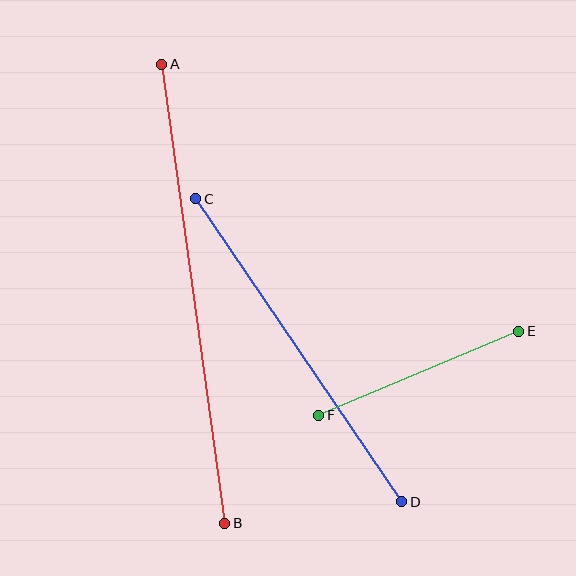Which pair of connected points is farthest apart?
Points A and B are farthest apart.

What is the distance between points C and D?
The distance is approximately 367 pixels.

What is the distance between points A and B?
The distance is approximately 463 pixels.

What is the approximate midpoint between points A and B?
The midpoint is at approximately (193, 294) pixels.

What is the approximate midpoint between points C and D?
The midpoint is at approximately (299, 350) pixels.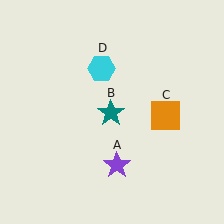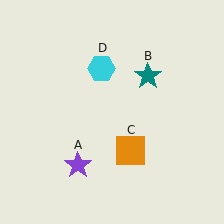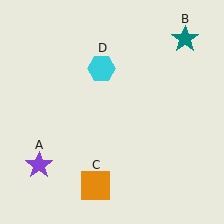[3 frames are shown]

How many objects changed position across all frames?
3 objects changed position: purple star (object A), teal star (object B), orange square (object C).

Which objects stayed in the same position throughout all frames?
Cyan hexagon (object D) remained stationary.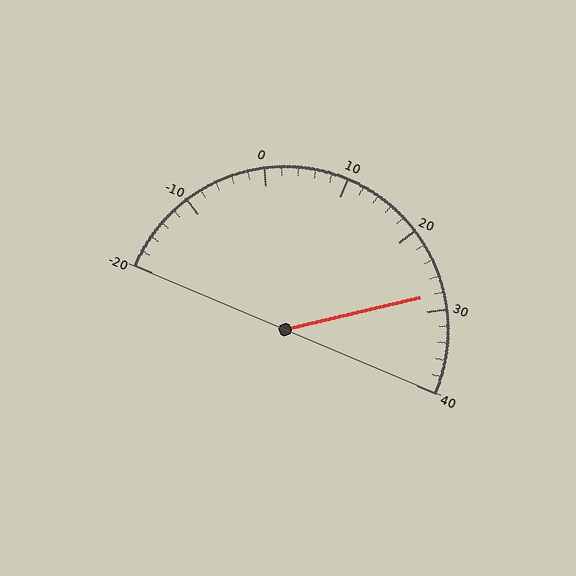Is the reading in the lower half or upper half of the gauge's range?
The reading is in the upper half of the range (-20 to 40).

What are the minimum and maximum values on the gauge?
The gauge ranges from -20 to 40.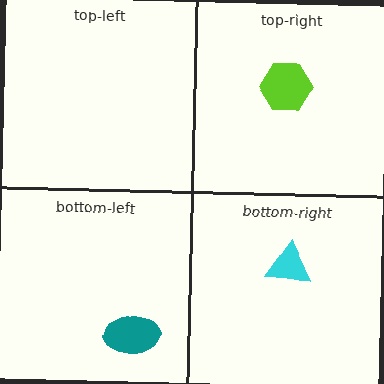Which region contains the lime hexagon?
The top-right region.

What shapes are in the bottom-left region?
The teal ellipse.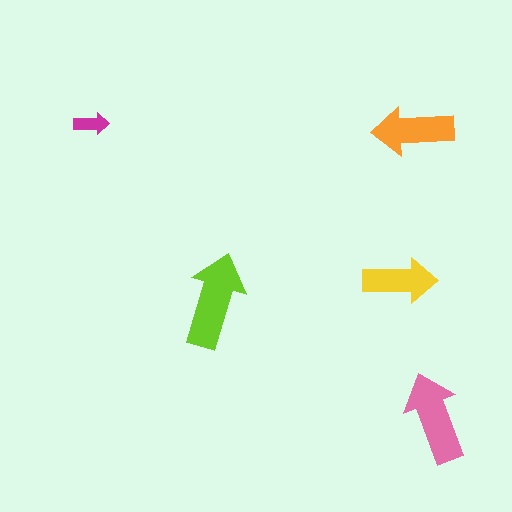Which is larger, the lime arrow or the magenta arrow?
The lime one.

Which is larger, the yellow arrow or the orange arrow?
The orange one.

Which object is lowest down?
The pink arrow is bottommost.